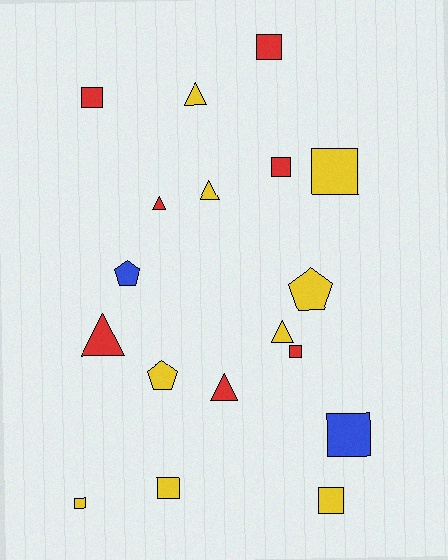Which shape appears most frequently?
Square, with 9 objects.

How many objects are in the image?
There are 18 objects.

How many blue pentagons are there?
There is 1 blue pentagon.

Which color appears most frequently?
Yellow, with 9 objects.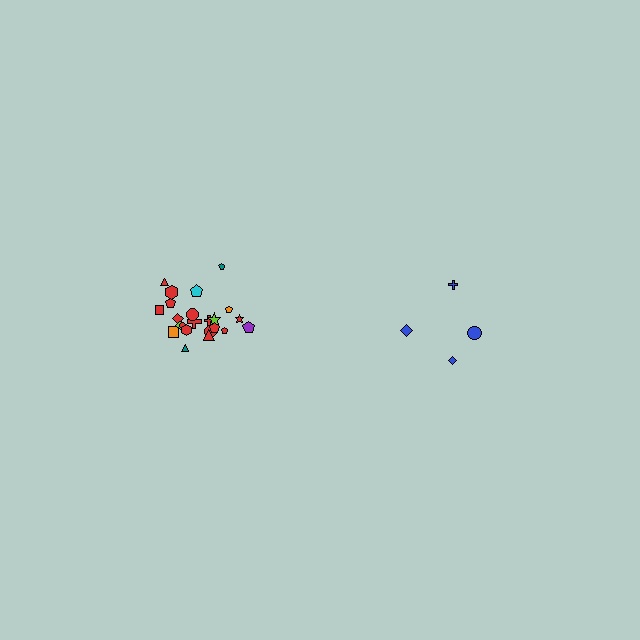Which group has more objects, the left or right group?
The left group.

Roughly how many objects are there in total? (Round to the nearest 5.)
Roughly 30 objects in total.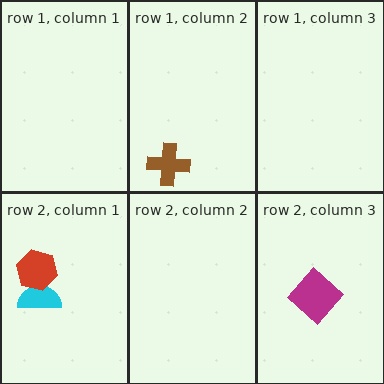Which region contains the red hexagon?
The row 2, column 1 region.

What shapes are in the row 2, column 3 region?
The magenta diamond.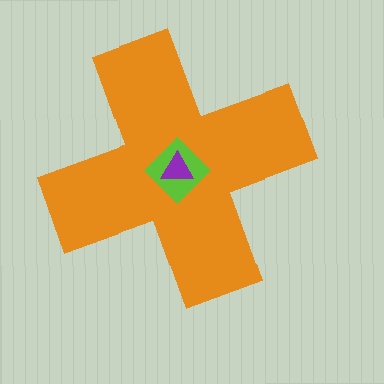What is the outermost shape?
The orange cross.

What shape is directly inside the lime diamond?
The purple triangle.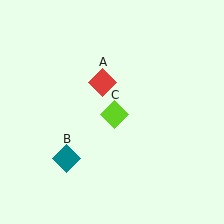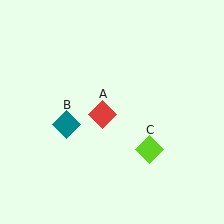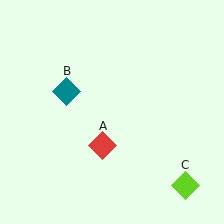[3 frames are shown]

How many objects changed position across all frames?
3 objects changed position: red diamond (object A), teal diamond (object B), lime diamond (object C).